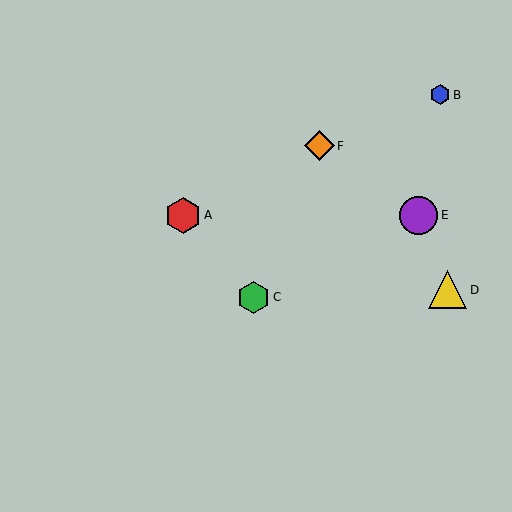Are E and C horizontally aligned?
No, E is at y≈215 and C is at y≈297.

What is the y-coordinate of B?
Object B is at y≈95.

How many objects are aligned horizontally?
2 objects (A, E) are aligned horizontally.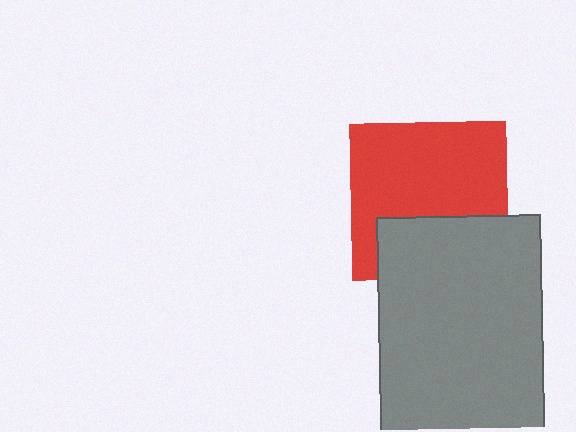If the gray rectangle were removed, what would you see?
You would see the complete red square.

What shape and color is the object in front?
The object in front is a gray rectangle.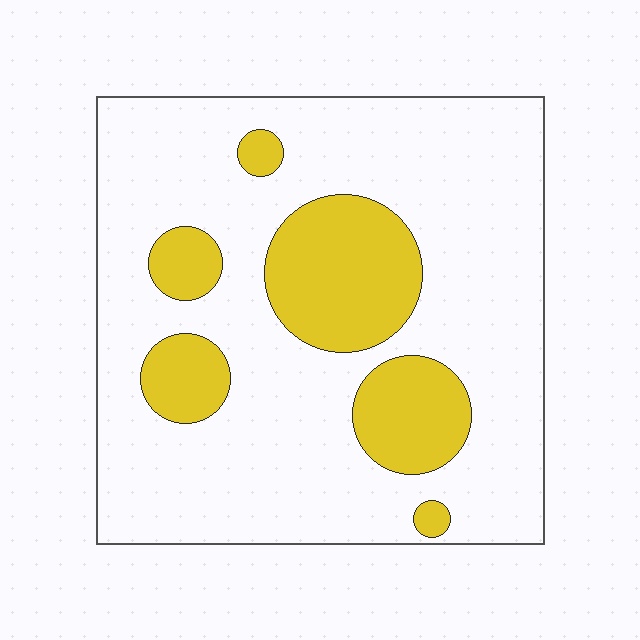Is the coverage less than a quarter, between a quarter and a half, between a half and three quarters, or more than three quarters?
Less than a quarter.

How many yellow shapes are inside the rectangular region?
6.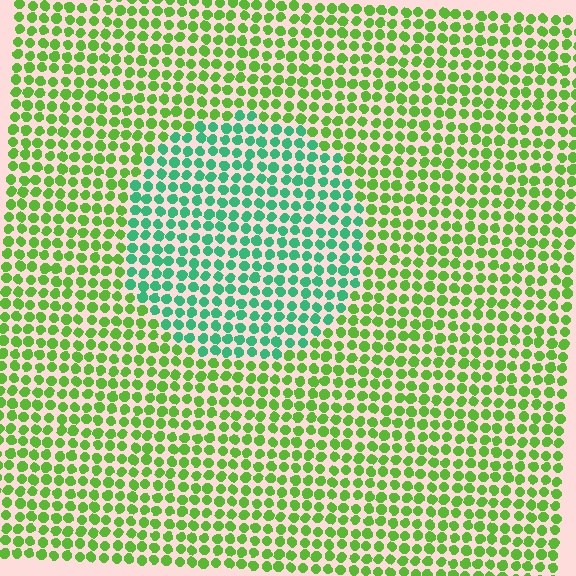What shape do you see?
I see a circle.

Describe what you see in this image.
The image is filled with small lime elements in a uniform arrangement. A circle-shaped region is visible where the elements are tinted to a slightly different hue, forming a subtle color boundary.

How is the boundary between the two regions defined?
The boundary is defined purely by a slight shift in hue (about 48 degrees). Spacing, size, and orientation are identical on both sides.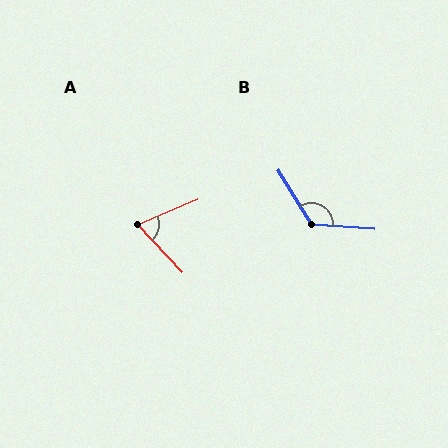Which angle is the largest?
B, at approximately 126 degrees.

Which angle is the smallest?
A, at approximately 70 degrees.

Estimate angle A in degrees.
Approximately 70 degrees.